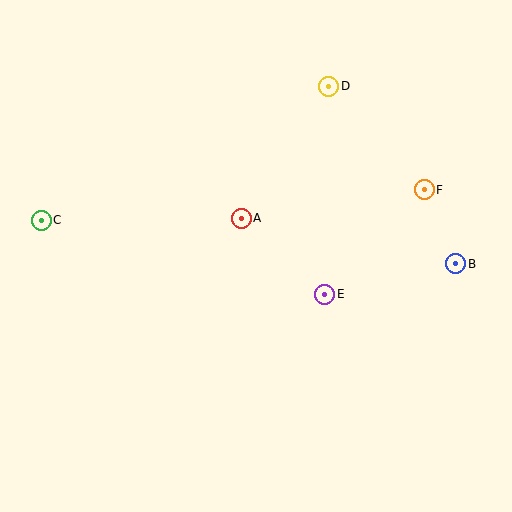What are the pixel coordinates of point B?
Point B is at (456, 264).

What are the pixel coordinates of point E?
Point E is at (325, 294).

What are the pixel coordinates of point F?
Point F is at (424, 190).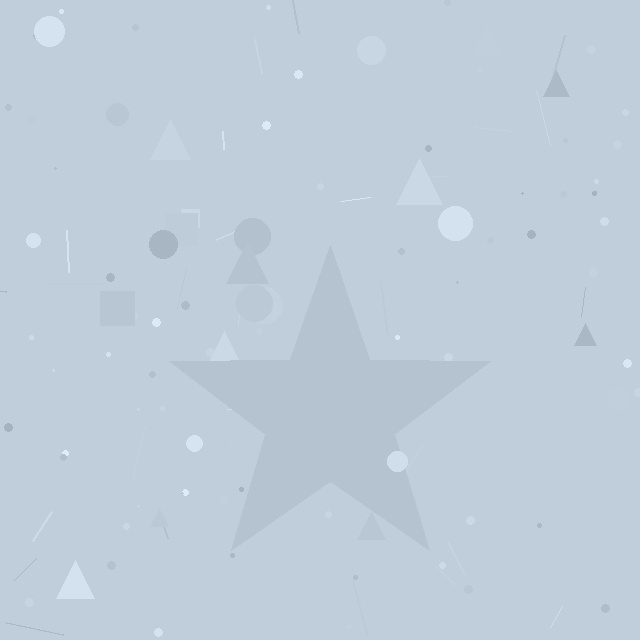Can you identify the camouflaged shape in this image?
The camouflaged shape is a star.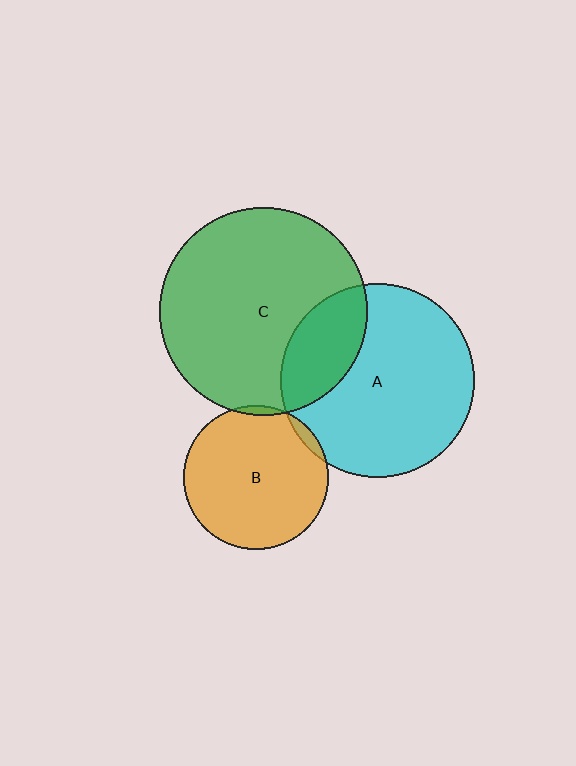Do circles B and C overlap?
Yes.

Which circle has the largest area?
Circle C (green).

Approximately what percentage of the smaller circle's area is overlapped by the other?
Approximately 5%.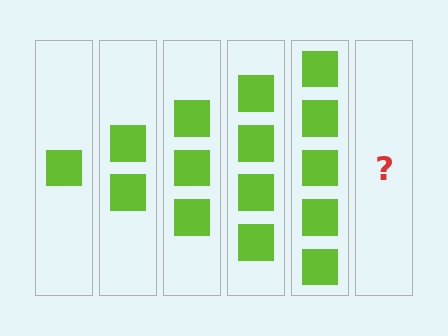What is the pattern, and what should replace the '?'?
The pattern is that each step adds one more square. The '?' should be 6 squares.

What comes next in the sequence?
The next element should be 6 squares.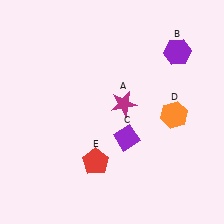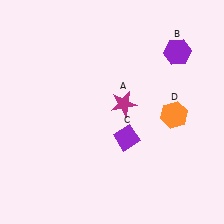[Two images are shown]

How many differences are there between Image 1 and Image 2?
There is 1 difference between the two images.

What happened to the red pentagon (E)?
The red pentagon (E) was removed in Image 2. It was in the bottom-left area of Image 1.